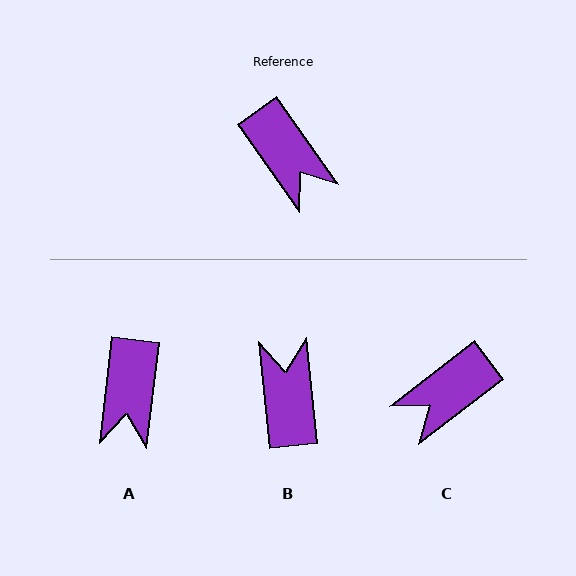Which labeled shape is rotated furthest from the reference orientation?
B, about 150 degrees away.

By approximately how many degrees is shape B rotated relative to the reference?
Approximately 150 degrees counter-clockwise.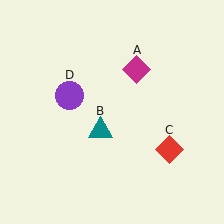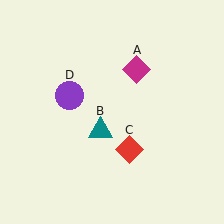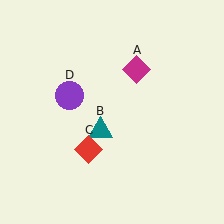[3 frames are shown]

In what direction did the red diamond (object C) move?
The red diamond (object C) moved left.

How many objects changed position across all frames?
1 object changed position: red diamond (object C).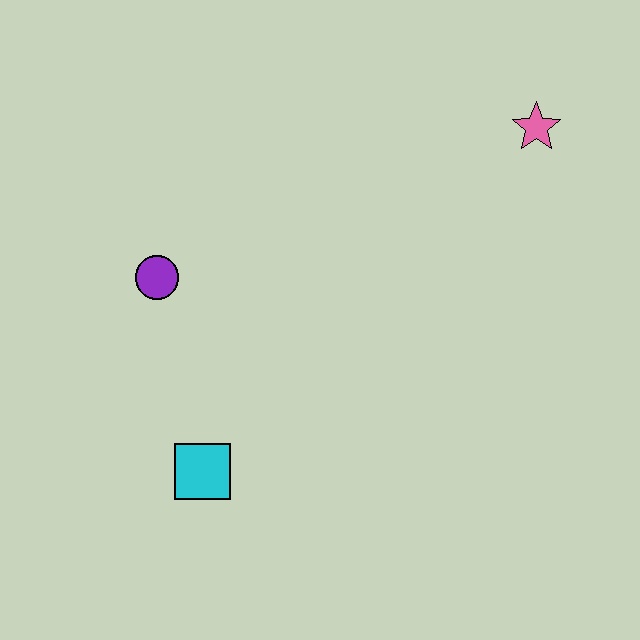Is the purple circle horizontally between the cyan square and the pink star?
No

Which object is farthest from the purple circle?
The pink star is farthest from the purple circle.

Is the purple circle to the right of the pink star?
No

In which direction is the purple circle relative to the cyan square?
The purple circle is above the cyan square.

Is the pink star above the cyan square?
Yes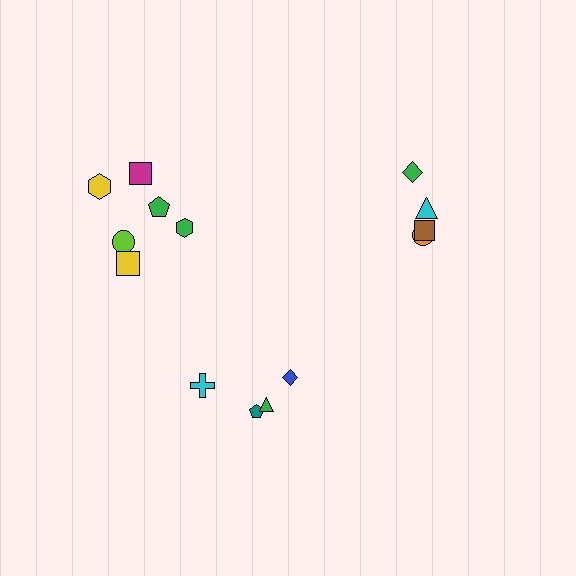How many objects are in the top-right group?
There are 4 objects.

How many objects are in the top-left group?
There are 6 objects.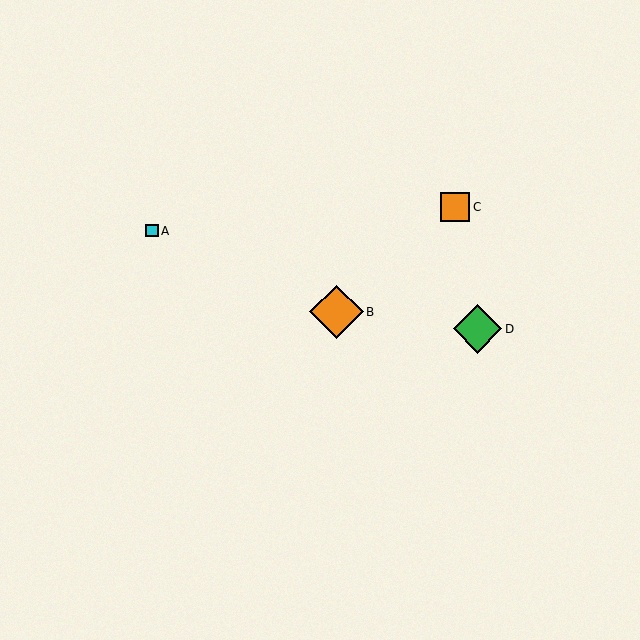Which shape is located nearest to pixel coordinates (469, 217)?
The orange square (labeled C) at (455, 207) is nearest to that location.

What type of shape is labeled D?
Shape D is a green diamond.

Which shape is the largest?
The orange diamond (labeled B) is the largest.